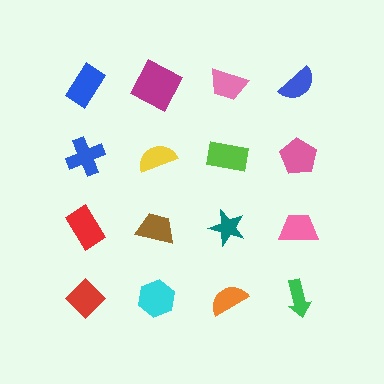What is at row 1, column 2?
A magenta square.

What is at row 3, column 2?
A brown trapezoid.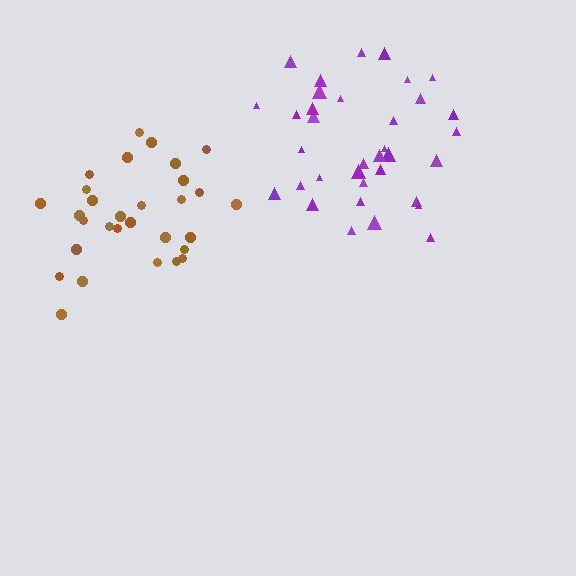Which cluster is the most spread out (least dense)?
Brown.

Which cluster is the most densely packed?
Purple.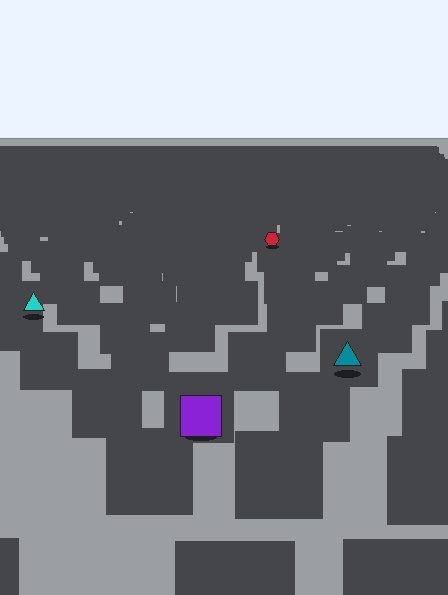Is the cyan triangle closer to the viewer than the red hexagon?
Yes. The cyan triangle is closer — you can tell from the texture gradient: the ground texture is coarser near it.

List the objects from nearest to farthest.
From nearest to farthest: the purple square, the teal triangle, the cyan triangle, the red hexagon.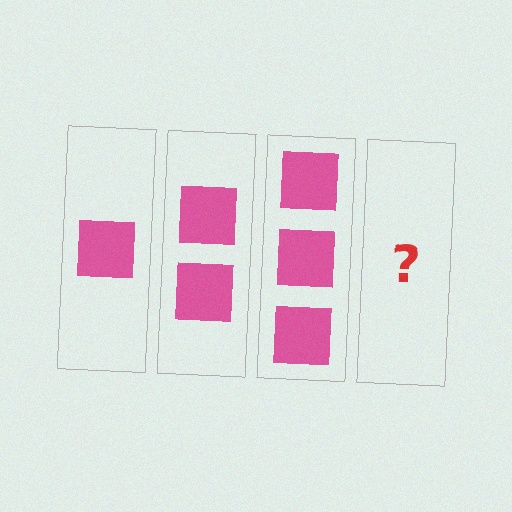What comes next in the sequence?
The next element should be 4 squares.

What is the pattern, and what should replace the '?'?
The pattern is that each step adds one more square. The '?' should be 4 squares.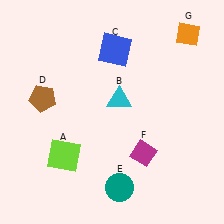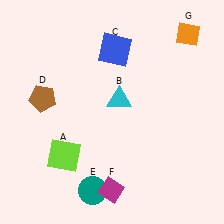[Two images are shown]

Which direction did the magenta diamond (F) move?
The magenta diamond (F) moved down.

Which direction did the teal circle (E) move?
The teal circle (E) moved left.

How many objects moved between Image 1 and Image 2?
2 objects moved between the two images.